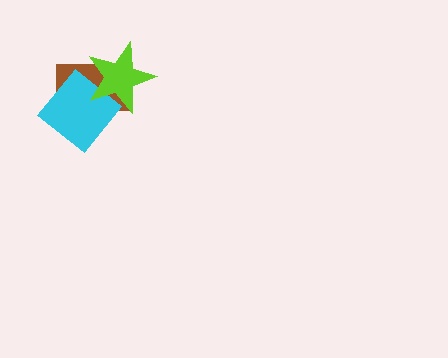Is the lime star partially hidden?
No, no other shape covers it.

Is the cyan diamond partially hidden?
Yes, it is partially covered by another shape.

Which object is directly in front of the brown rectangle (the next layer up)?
The cyan diamond is directly in front of the brown rectangle.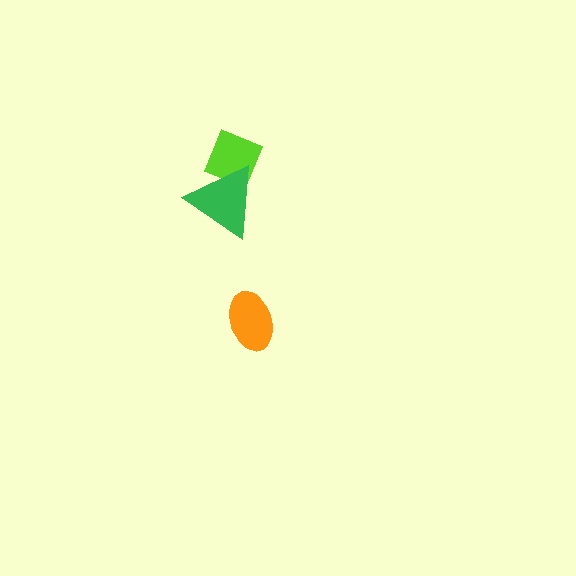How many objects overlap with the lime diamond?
1 object overlaps with the lime diamond.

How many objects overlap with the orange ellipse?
0 objects overlap with the orange ellipse.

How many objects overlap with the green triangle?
1 object overlaps with the green triangle.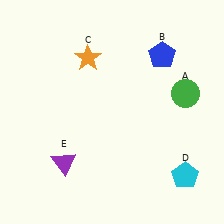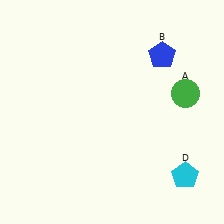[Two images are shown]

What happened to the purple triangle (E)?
The purple triangle (E) was removed in Image 2. It was in the bottom-left area of Image 1.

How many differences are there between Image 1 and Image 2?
There are 2 differences between the two images.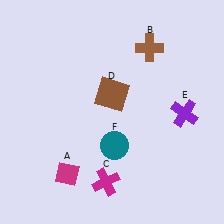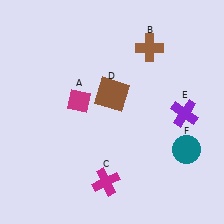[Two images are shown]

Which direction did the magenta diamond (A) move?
The magenta diamond (A) moved up.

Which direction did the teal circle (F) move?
The teal circle (F) moved right.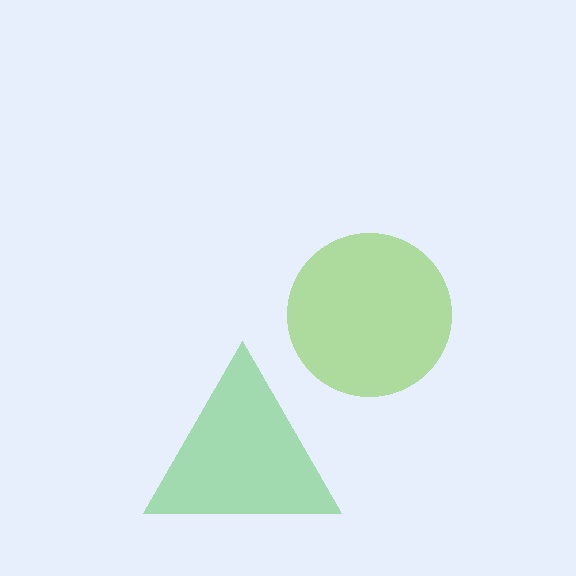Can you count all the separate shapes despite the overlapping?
Yes, there are 2 separate shapes.